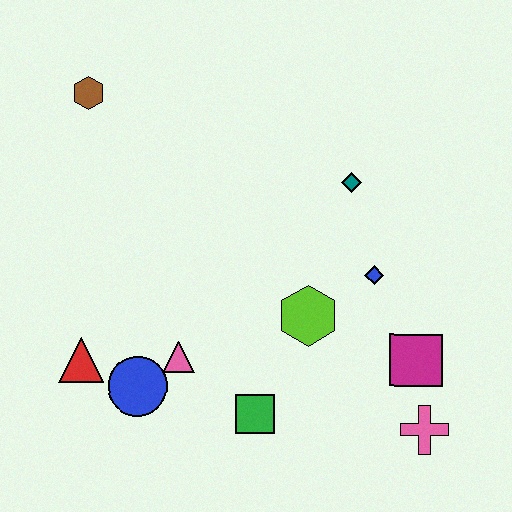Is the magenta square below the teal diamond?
Yes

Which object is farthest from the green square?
The brown hexagon is farthest from the green square.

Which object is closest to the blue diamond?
The lime hexagon is closest to the blue diamond.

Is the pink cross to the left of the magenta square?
No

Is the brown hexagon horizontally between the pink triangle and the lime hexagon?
No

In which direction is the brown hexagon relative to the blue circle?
The brown hexagon is above the blue circle.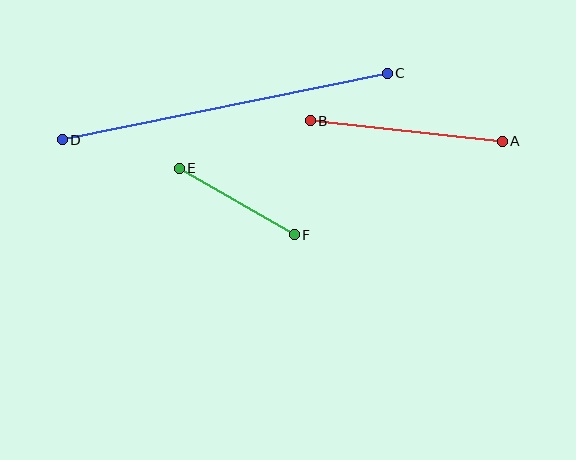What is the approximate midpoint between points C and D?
The midpoint is at approximately (225, 106) pixels.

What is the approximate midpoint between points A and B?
The midpoint is at approximately (406, 131) pixels.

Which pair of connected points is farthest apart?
Points C and D are farthest apart.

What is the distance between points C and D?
The distance is approximately 332 pixels.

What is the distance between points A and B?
The distance is approximately 193 pixels.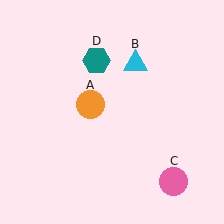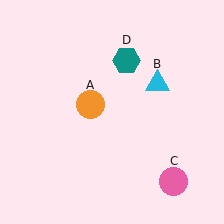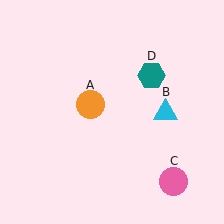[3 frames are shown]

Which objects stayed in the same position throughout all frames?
Orange circle (object A) and pink circle (object C) remained stationary.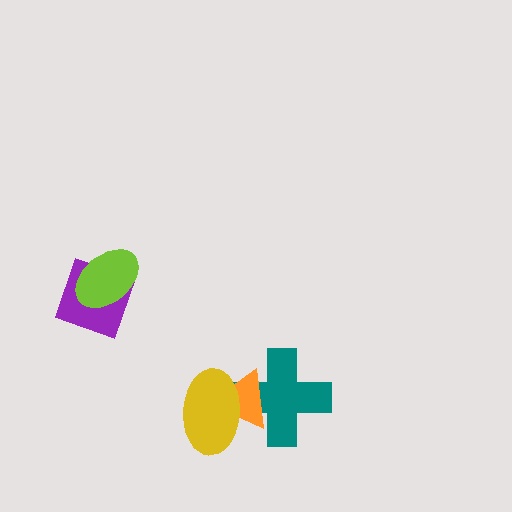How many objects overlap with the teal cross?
2 objects overlap with the teal cross.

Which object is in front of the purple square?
The lime ellipse is in front of the purple square.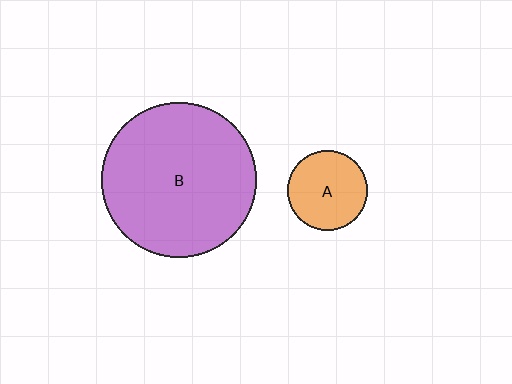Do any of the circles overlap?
No, none of the circles overlap.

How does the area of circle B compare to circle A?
Approximately 3.7 times.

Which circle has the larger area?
Circle B (purple).